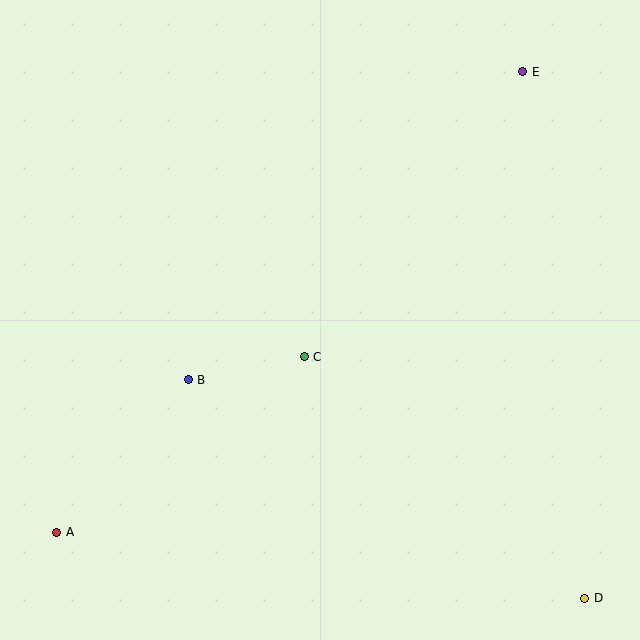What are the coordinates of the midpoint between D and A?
The midpoint between D and A is at (321, 565).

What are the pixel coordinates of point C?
Point C is at (304, 357).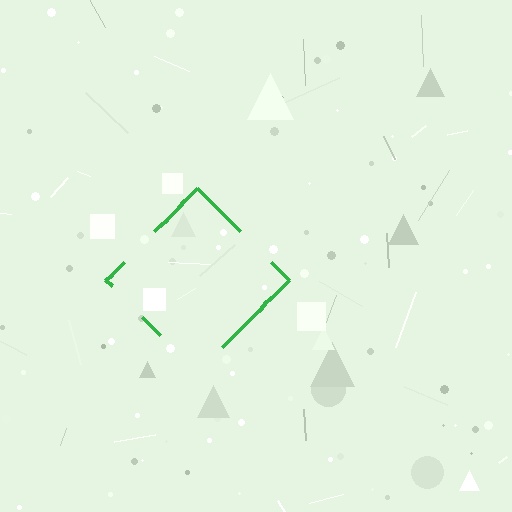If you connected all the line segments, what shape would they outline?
They would outline a diamond.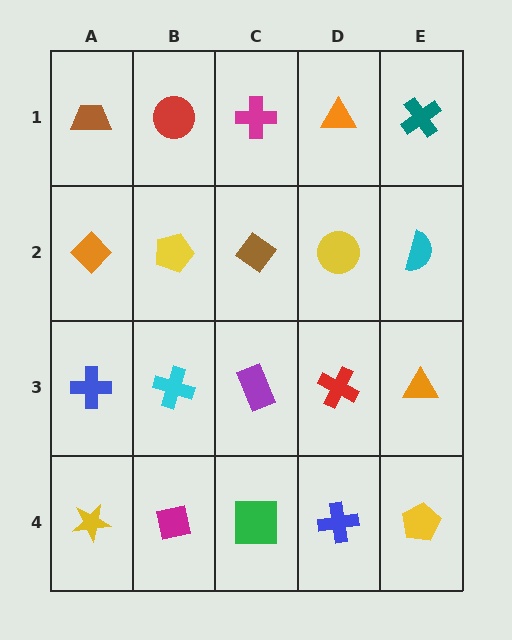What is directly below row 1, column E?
A cyan semicircle.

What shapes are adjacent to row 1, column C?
A brown diamond (row 2, column C), a red circle (row 1, column B), an orange triangle (row 1, column D).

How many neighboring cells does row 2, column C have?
4.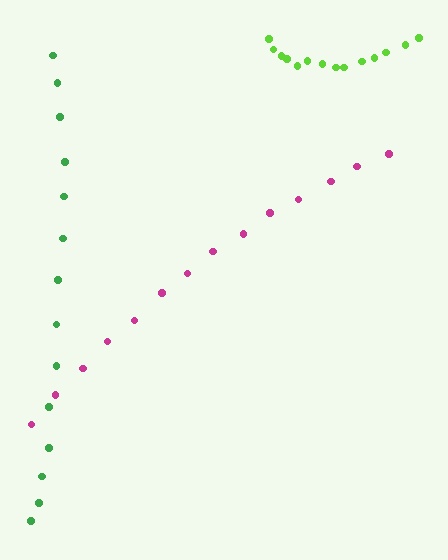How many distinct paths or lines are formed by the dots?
There are 3 distinct paths.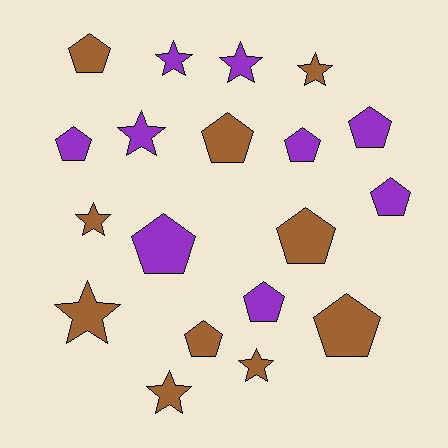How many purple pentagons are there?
There are 6 purple pentagons.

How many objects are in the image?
There are 19 objects.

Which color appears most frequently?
Brown, with 10 objects.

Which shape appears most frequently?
Pentagon, with 11 objects.